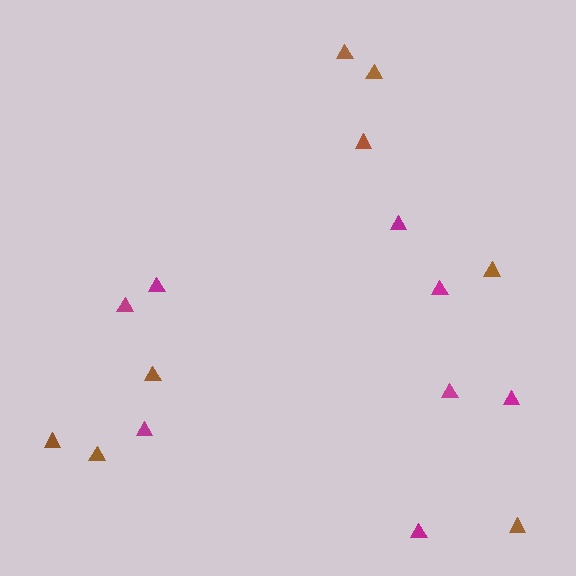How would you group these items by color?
There are 2 groups: one group of magenta triangles (8) and one group of brown triangles (8).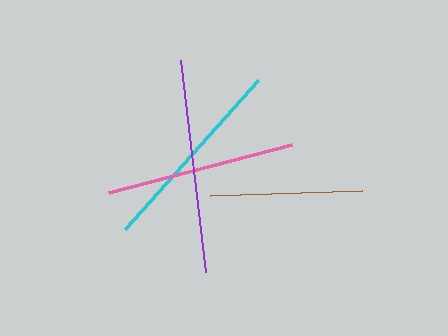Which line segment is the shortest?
The brown line is the shortest at approximately 153 pixels.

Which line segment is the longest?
The purple line is the longest at approximately 214 pixels.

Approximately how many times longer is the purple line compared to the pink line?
The purple line is approximately 1.1 times the length of the pink line.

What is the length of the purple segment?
The purple segment is approximately 214 pixels long.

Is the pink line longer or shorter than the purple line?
The purple line is longer than the pink line.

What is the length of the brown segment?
The brown segment is approximately 153 pixels long.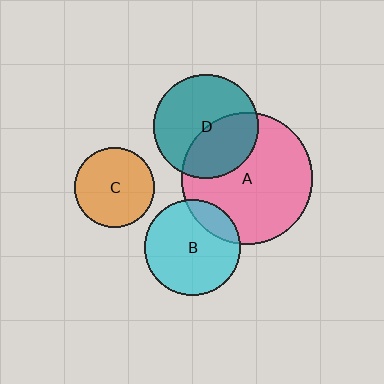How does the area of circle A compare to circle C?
Approximately 2.7 times.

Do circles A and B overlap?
Yes.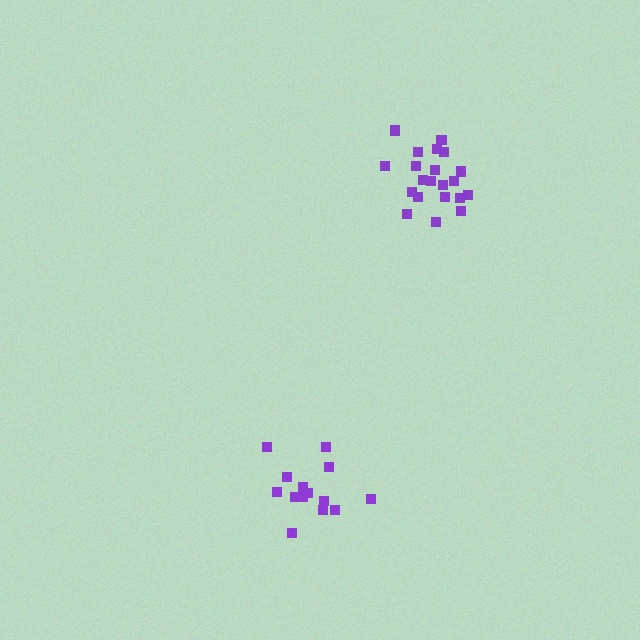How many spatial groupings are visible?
There are 2 spatial groupings.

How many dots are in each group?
Group 1: 15 dots, Group 2: 21 dots (36 total).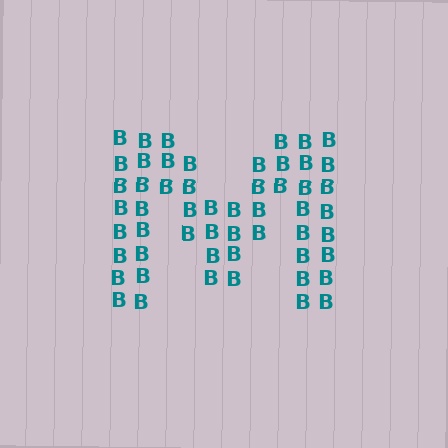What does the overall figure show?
The overall figure shows the letter M.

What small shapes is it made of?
It is made of small letter B's.